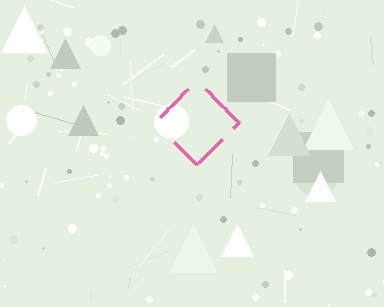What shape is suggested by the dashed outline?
The dashed outline suggests a diamond.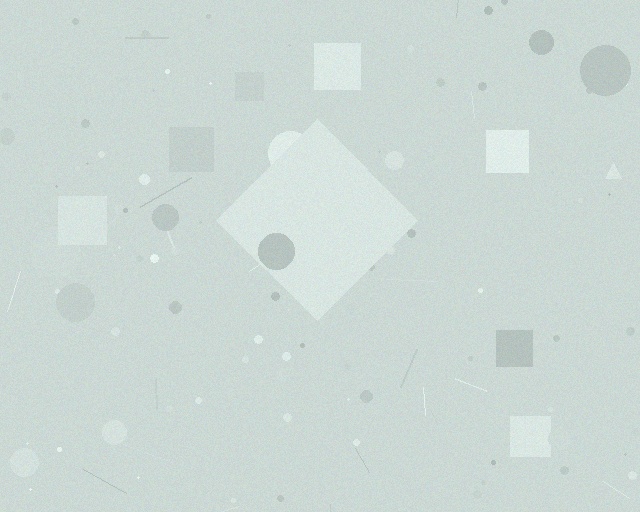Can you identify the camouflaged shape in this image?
The camouflaged shape is a diamond.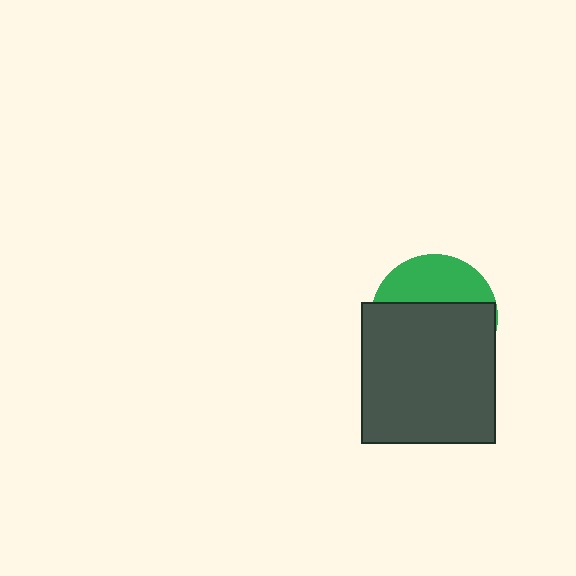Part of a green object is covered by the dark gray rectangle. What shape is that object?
It is a circle.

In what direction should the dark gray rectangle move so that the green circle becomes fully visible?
The dark gray rectangle should move down. That is the shortest direction to clear the overlap and leave the green circle fully visible.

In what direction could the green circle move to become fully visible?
The green circle could move up. That would shift it out from behind the dark gray rectangle entirely.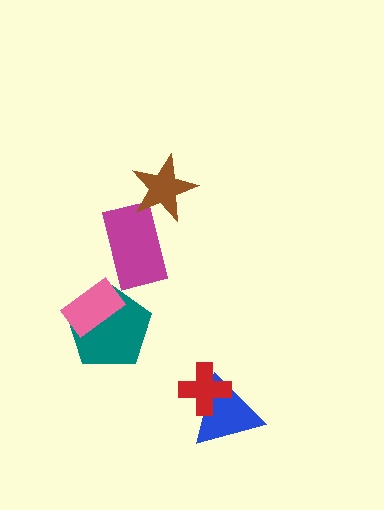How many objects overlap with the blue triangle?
1 object overlaps with the blue triangle.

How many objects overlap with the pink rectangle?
1 object overlaps with the pink rectangle.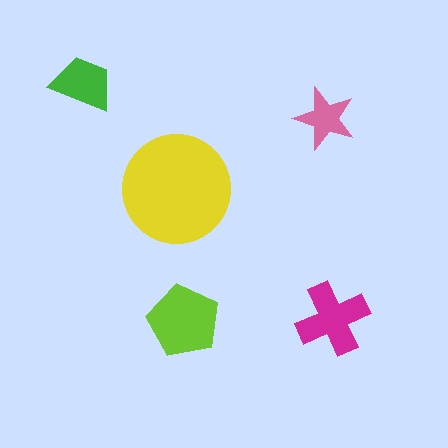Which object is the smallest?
The pink star.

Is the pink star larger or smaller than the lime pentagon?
Smaller.